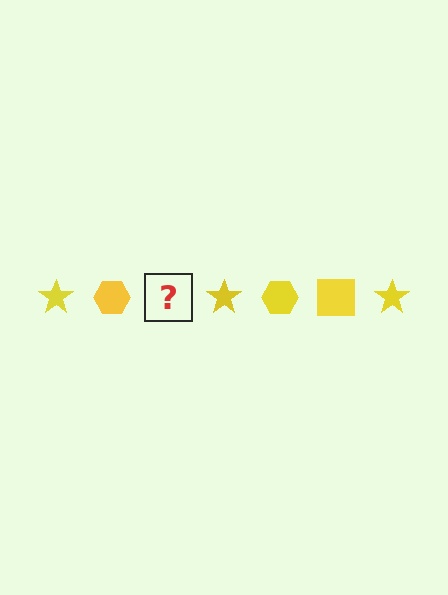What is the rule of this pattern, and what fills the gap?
The rule is that the pattern cycles through star, hexagon, square shapes in yellow. The gap should be filled with a yellow square.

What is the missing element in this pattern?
The missing element is a yellow square.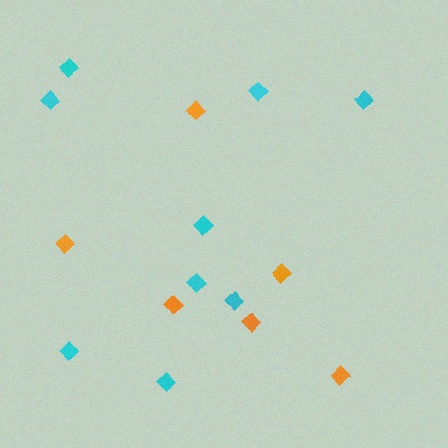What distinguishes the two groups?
There are 2 groups: one group of orange diamonds (6) and one group of cyan diamonds (9).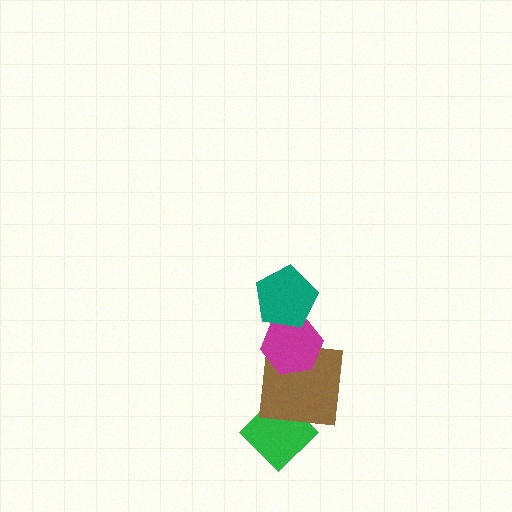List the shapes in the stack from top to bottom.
From top to bottom: the teal pentagon, the magenta hexagon, the brown square, the green diamond.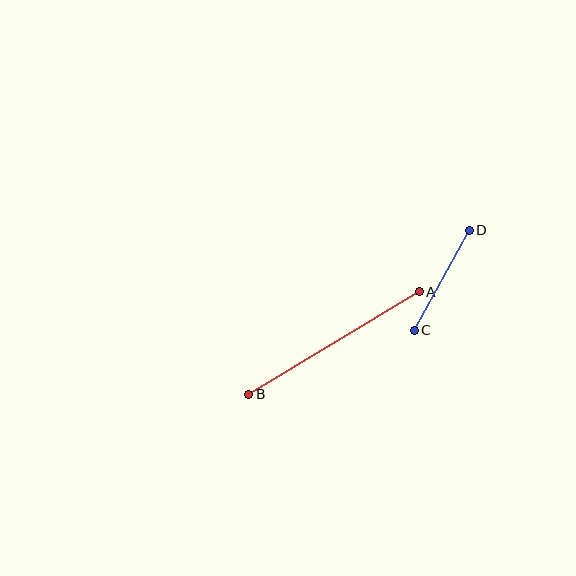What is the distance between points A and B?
The distance is approximately 199 pixels.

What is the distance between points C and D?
The distance is approximately 114 pixels.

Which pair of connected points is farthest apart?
Points A and B are farthest apart.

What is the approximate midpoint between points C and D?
The midpoint is at approximately (442, 280) pixels.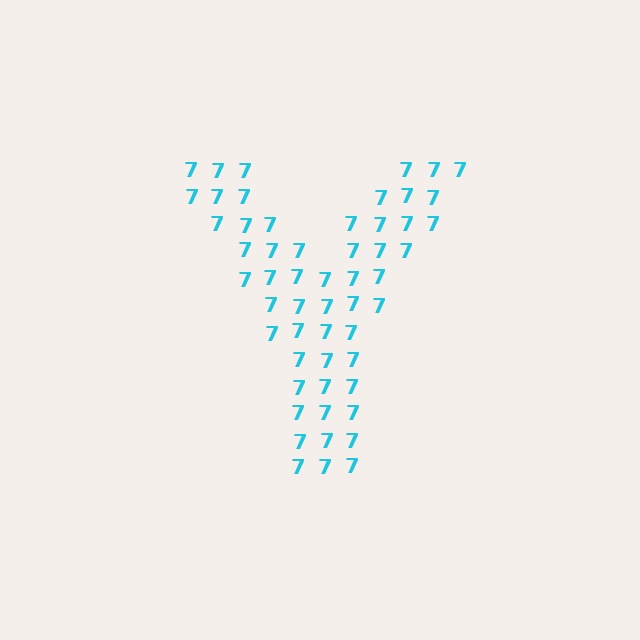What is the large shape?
The large shape is the letter Y.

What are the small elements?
The small elements are digit 7's.